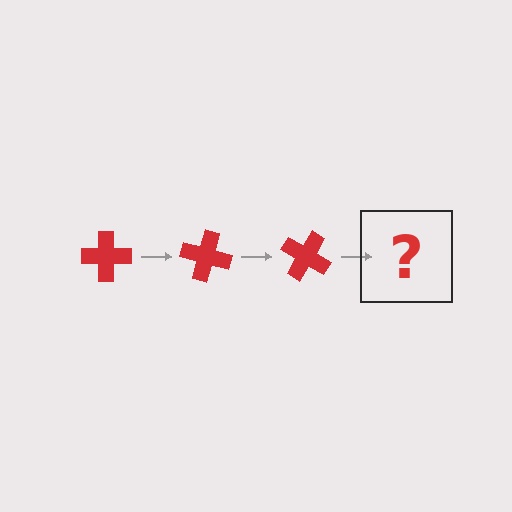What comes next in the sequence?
The next element should be a red cross rotated 45 degrees.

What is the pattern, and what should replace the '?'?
The pattern is that the cross rotates 15 degrees each step. The '?' should be a red cross rotated 45 degrees.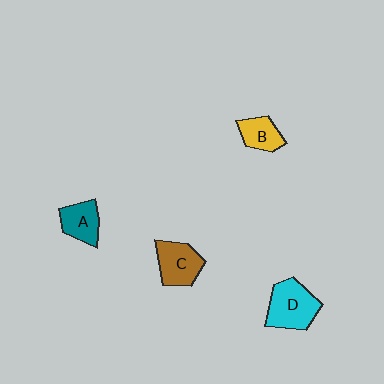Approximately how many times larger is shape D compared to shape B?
Approximately 1.8 times.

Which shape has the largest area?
Shape D (cyan).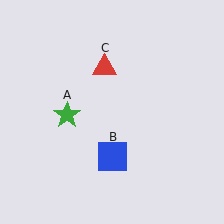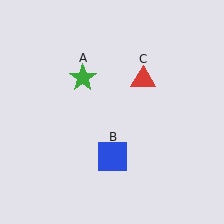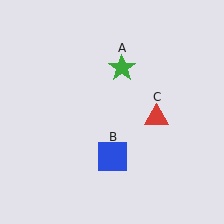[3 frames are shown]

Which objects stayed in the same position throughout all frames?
Blue square (object B) remained stationary.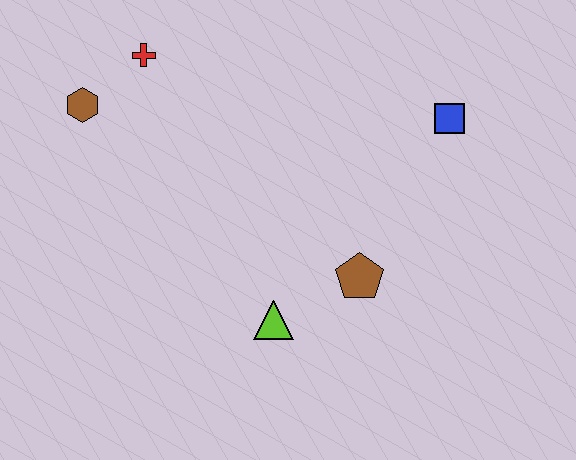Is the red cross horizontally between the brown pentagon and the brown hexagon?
Yes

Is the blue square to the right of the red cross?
Yes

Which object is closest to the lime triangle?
The brown pentagon is closest to the lime triangle.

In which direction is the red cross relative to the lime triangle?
The red cross is above the lime triangle.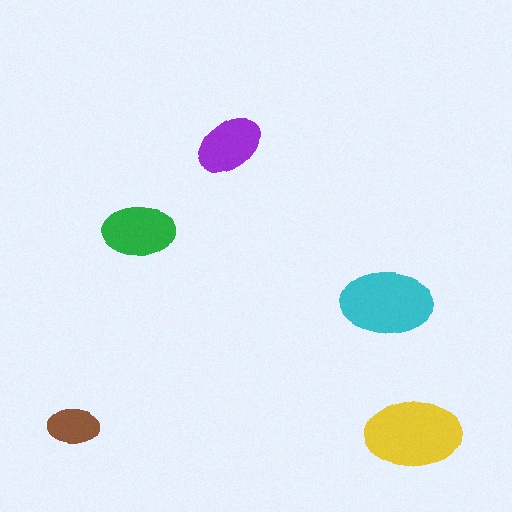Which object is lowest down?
The brown ellipse is bottommost.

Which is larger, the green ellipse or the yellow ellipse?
The yellow one.